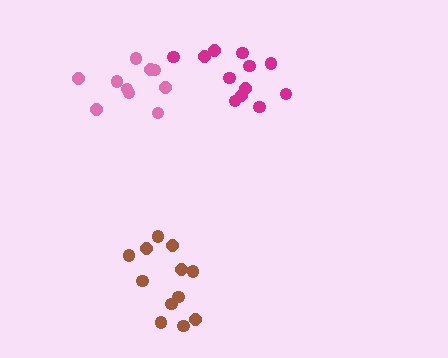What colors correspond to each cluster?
The clusters are colored: brown, magenta, pink.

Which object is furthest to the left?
The pink cluster is leftmost.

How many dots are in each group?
Group 1: 12 dots, Group 2: 12 dots, Group 3: 10 dots (34 total).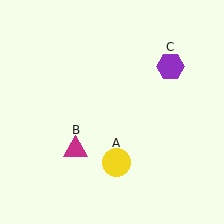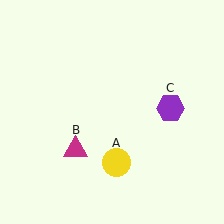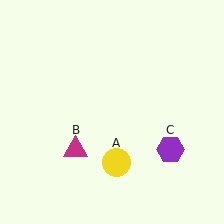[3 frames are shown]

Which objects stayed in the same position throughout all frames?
Yellow circle (object A) and magenta triangle (object B) remained stationary.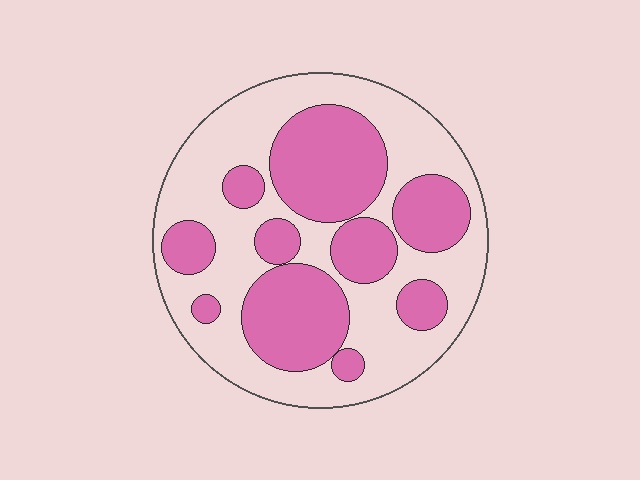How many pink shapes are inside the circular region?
10.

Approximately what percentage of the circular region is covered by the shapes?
Approximately 45%.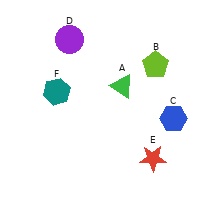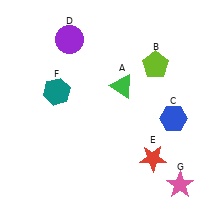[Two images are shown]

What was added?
A pink star (G) was added in Image 2.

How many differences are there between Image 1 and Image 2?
There is 1 difference between the two images.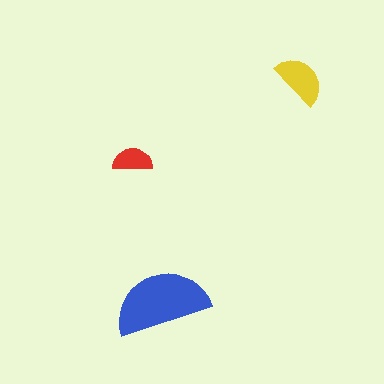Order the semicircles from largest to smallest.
the blue one, the yellow one, the red one.